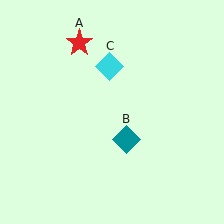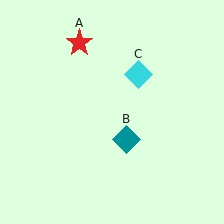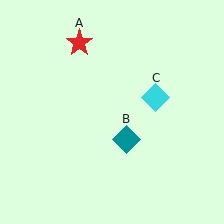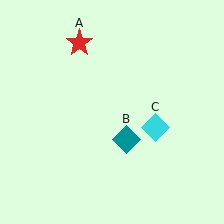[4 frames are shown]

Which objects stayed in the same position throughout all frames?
Red star (object A) and teal diamond (object B) remained stationary.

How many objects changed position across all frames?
1 object changed position: cyan diamond (object C).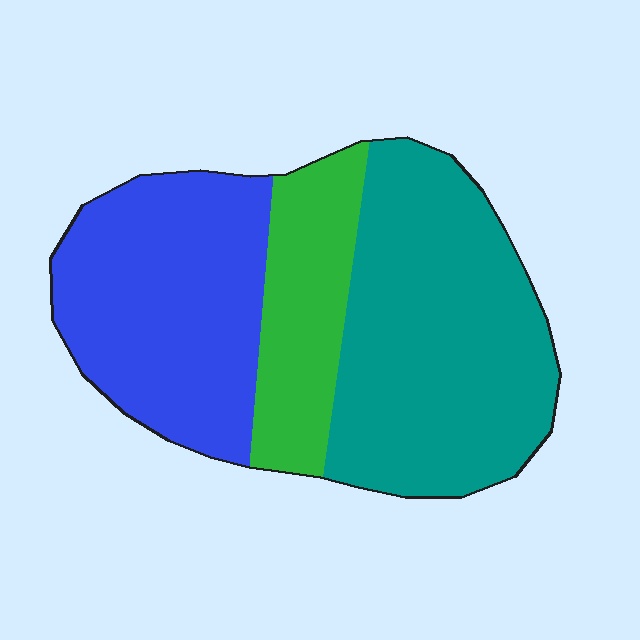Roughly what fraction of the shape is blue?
Blue covers roughly 35% of the shape.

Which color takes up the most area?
Teal, at roughly 45%.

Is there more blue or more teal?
Teal.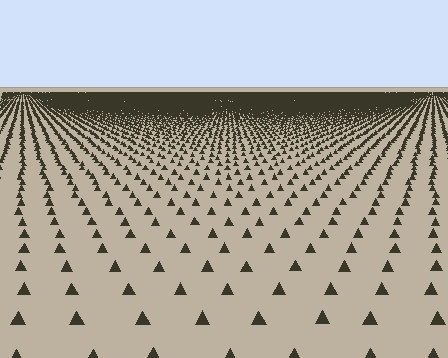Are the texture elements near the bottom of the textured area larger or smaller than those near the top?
Larger. Near the bottom, elements are closer to the viewer and appear at a bigger on-screen size.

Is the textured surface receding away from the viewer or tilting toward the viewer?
The surface is receding away from the viewer. Texture elements get smaller and denser toward the top.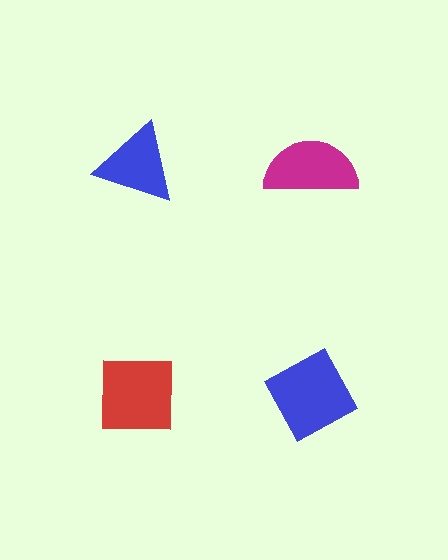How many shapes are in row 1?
2 shapes.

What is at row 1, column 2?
A magenta semicircle.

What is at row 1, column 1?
A blue triangle.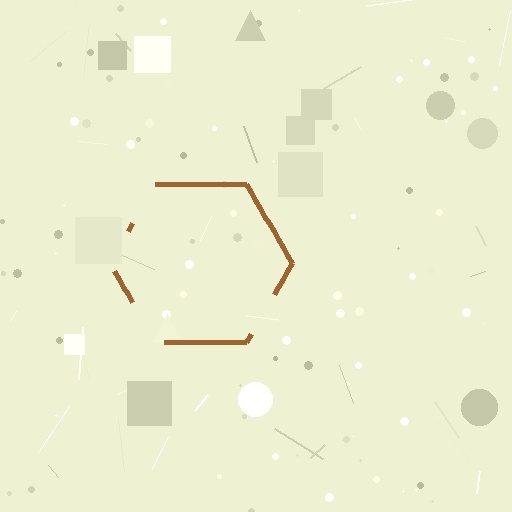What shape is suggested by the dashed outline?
The dashed outline suggests a hexagon.